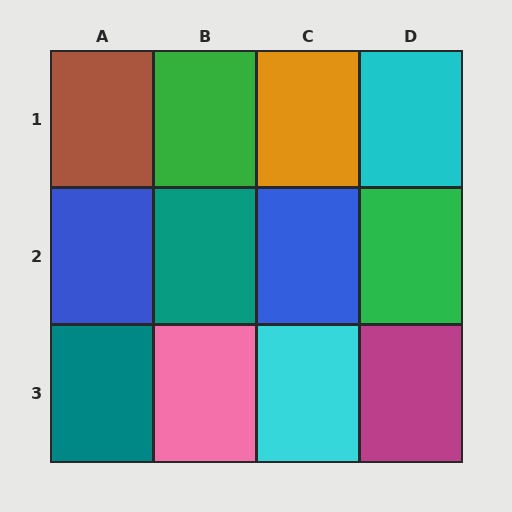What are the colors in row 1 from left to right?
Brown, green, orange, cyan.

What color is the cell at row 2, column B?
Teal.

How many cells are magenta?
1 cell is magenta.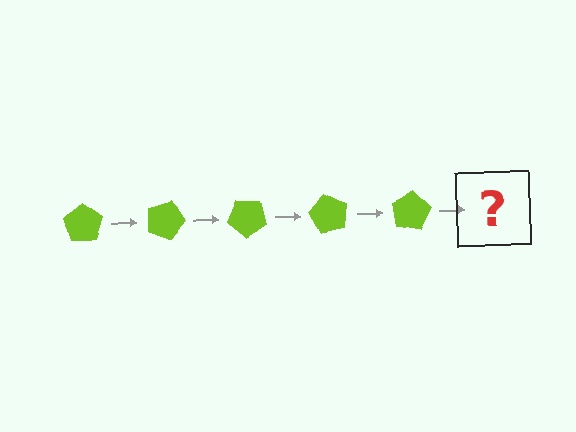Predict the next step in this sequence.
The next step is a lime pentagon rotated 100 degrees.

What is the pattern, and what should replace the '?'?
The pattern is that the pentagon rotates 20 degrees each step. The '?' should be a lime pentagon rotated 100 degrees.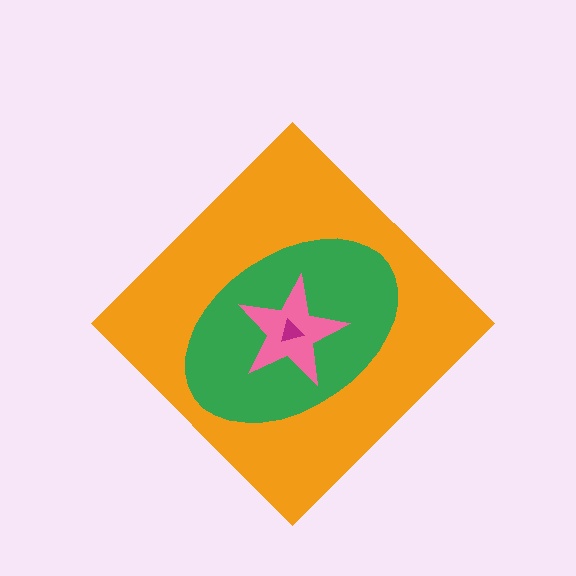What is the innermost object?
The magenta triangle.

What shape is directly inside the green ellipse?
The pink star.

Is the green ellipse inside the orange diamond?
Yes.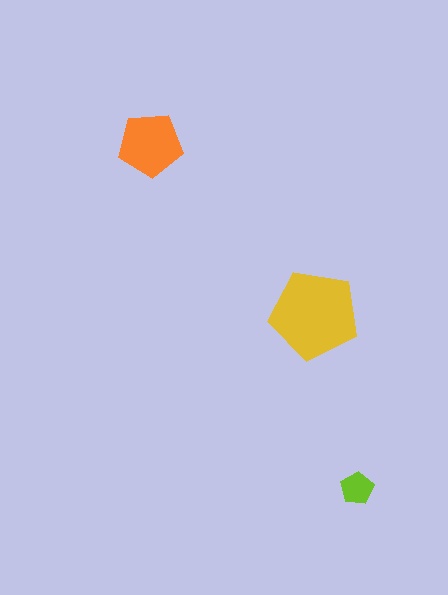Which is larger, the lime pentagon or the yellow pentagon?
The yellow one.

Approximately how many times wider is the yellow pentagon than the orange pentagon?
About 1.5 times wider.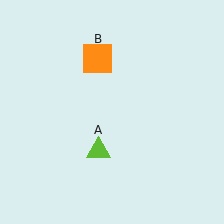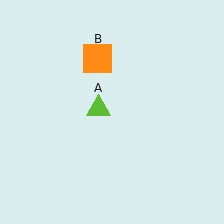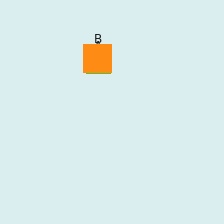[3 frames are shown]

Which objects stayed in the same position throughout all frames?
Orange square (object B) remained stationary.